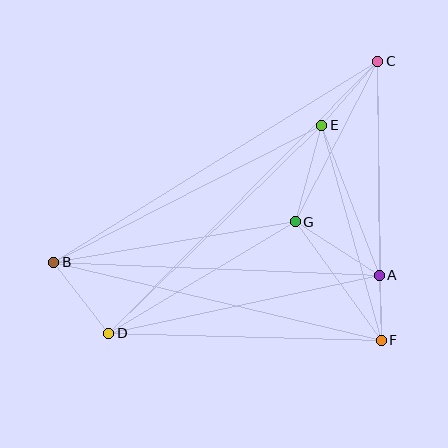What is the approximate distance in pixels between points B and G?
The distance between B and G is approximately 245 pixels.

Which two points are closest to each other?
Points A and F are closest to each other.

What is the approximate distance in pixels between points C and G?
The distance between C and G is approximately 181 pixels.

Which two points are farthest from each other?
Points C and D are farthest from each other.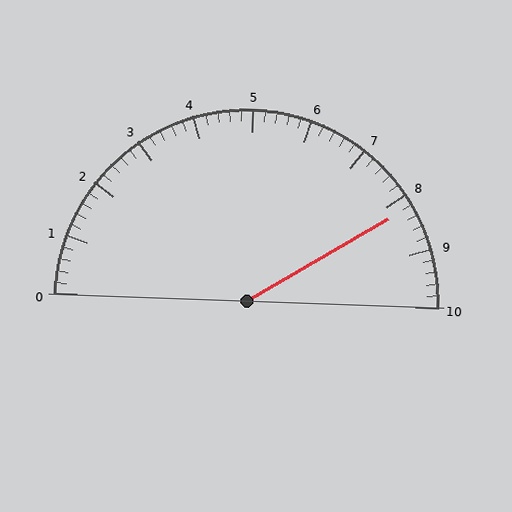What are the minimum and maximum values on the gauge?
The gauge ranges from 0 to 10.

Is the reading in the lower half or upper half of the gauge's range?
The reading is in the upper half of the range (0 to 10).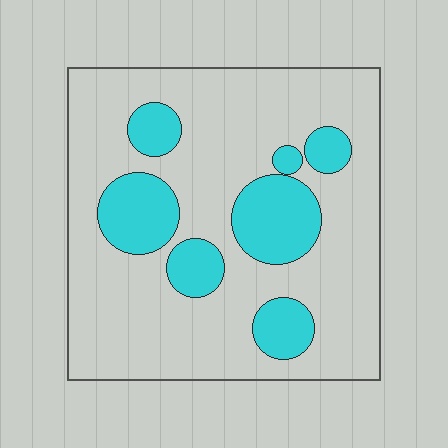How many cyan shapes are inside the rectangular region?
7.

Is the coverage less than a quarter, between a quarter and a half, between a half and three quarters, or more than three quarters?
Less than a quarter.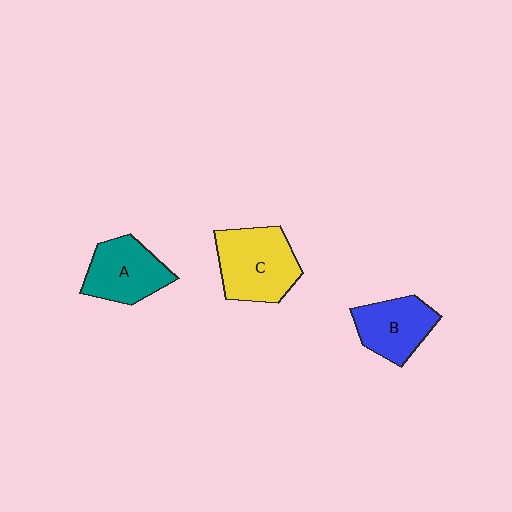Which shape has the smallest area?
Shape B (blue).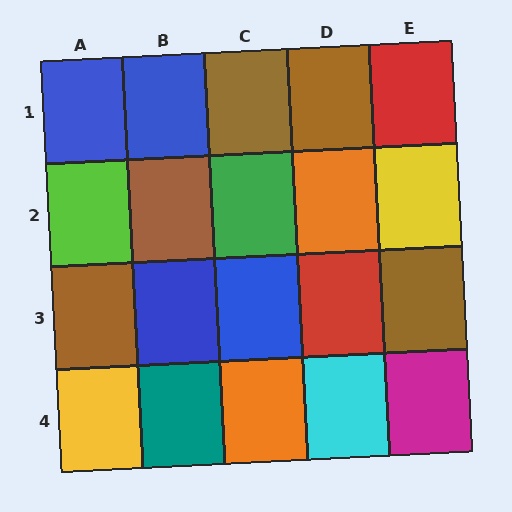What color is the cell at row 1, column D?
Brown.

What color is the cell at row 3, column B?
Blue.